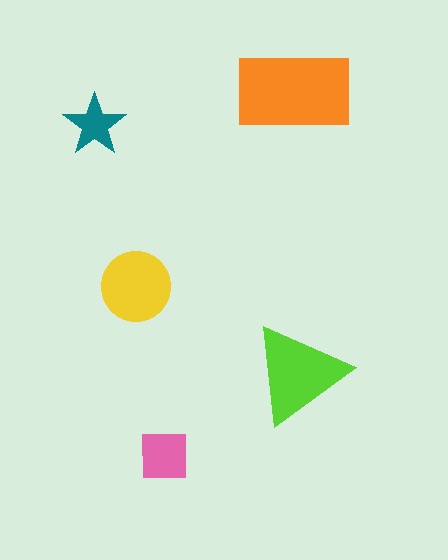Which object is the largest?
The orange rectangle.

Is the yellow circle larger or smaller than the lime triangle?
Smaller.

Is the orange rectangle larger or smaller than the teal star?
Larger.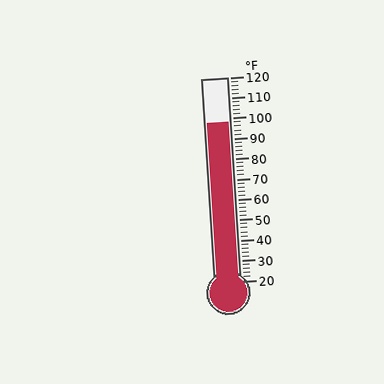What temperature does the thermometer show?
The thermometer shows approximately 98°F.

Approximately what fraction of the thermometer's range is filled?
The thermometer is filled to approximately 80% of its range.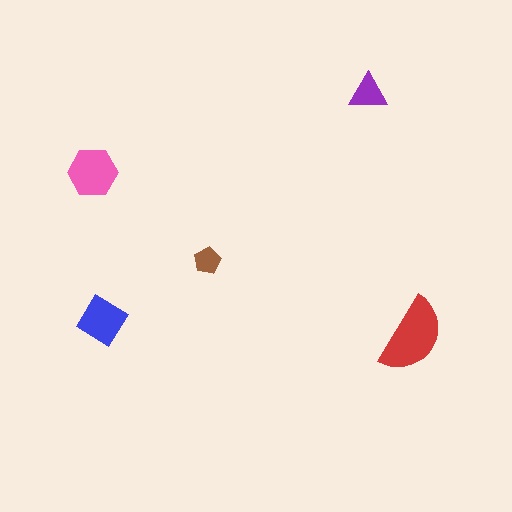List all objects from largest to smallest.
The red semicircle, the pink hexagon, the blue diamond, the purple triangle, the brown pentagon.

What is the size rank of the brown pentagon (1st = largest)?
5th.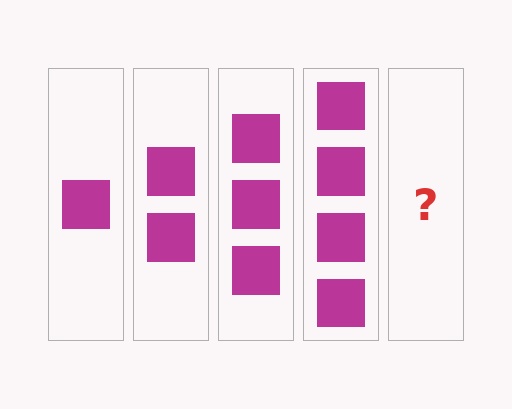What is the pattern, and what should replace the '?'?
The pattern is that each step adds one more square. The '?' should be 5 squares.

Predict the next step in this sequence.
The next step is 5 squares.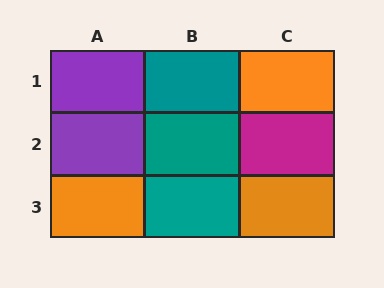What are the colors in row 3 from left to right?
Orange, teal, orange.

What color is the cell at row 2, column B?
Teal.